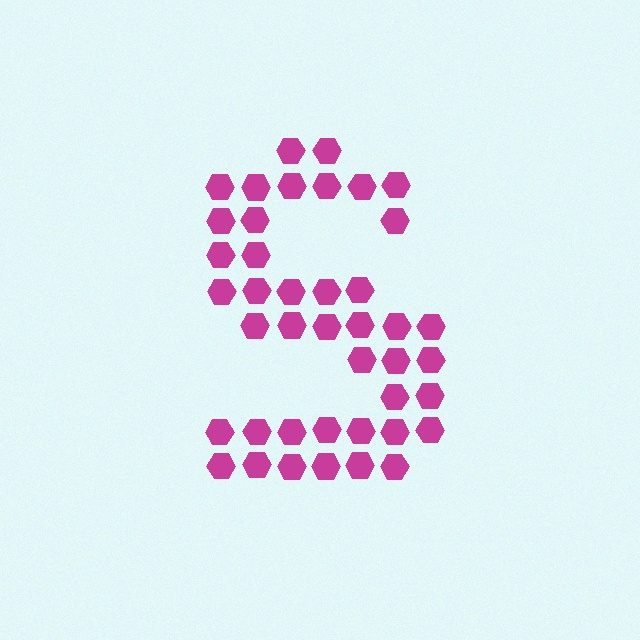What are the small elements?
The small elements are hexagons.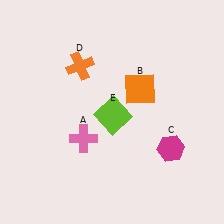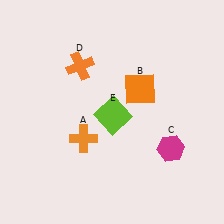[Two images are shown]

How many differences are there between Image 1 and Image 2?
There is 1 difference between the two images.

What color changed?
The cross (A) changed from pink in Image 1 to orange in Image 2.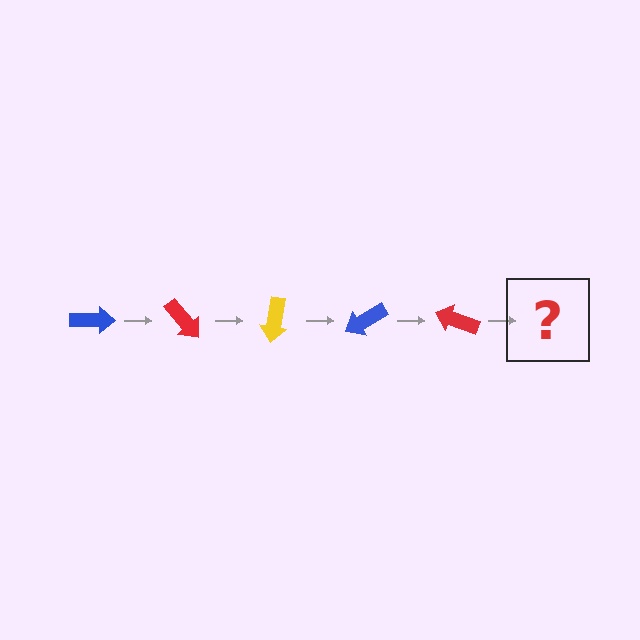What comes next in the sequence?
The next element should be a yellow arrow, rotated 250 degrees from the start.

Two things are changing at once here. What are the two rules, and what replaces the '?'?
The two rules are that it rotates 50 degrees each step and the color cycles through blue, red, and yellow. The '?' should be a yellow arrow, rotated 250 degrees from the start.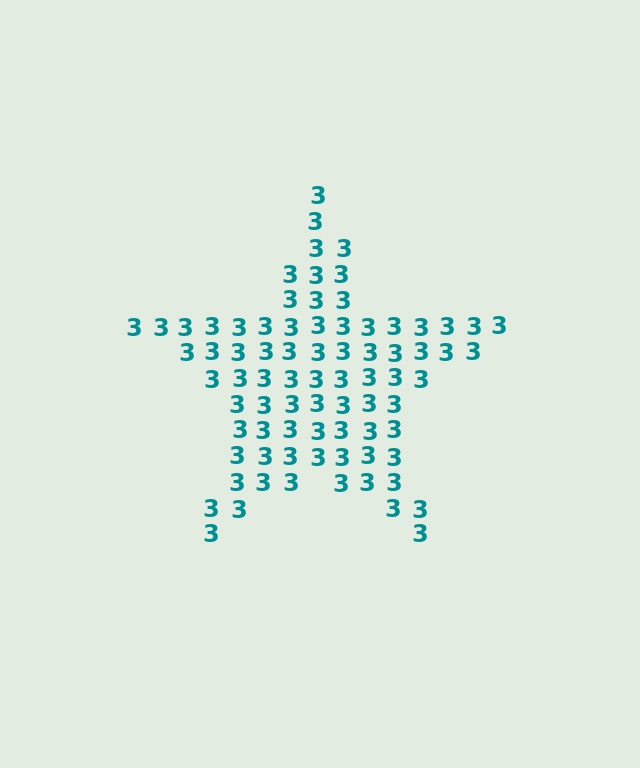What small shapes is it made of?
It is made of small digit 3's.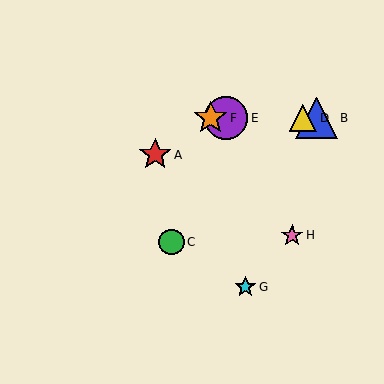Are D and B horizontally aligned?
Yes, both are at y≈118.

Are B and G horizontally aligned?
No, B is at y≈118 and G is at y≈287.